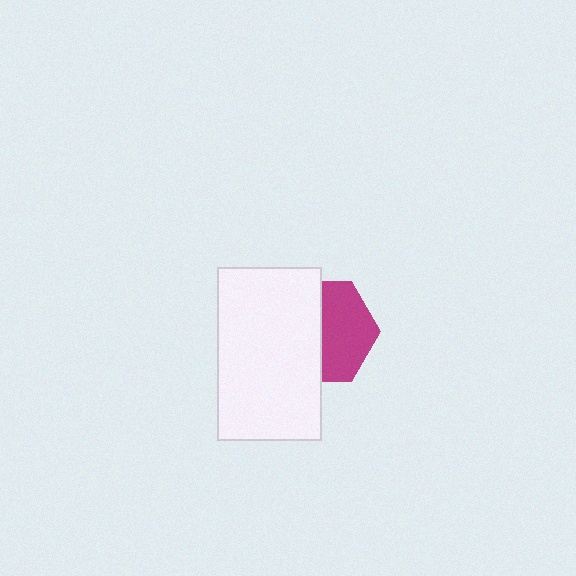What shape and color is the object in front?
The object in front is a white rectangle.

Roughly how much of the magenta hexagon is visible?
About half of it is visible (roughly 51%).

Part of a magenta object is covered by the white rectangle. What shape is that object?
It is a hexagon.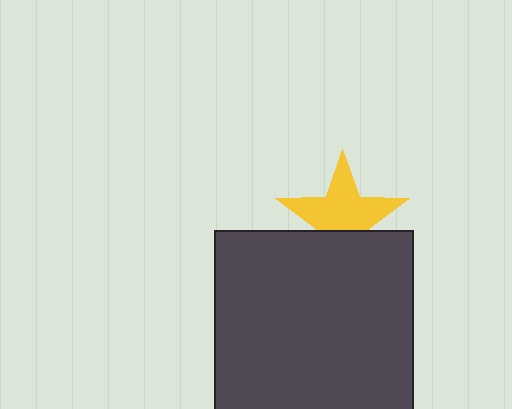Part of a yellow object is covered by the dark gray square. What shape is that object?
It is a star.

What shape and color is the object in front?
The object in front is a dark gray square.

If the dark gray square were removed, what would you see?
You would see the complete yellow star.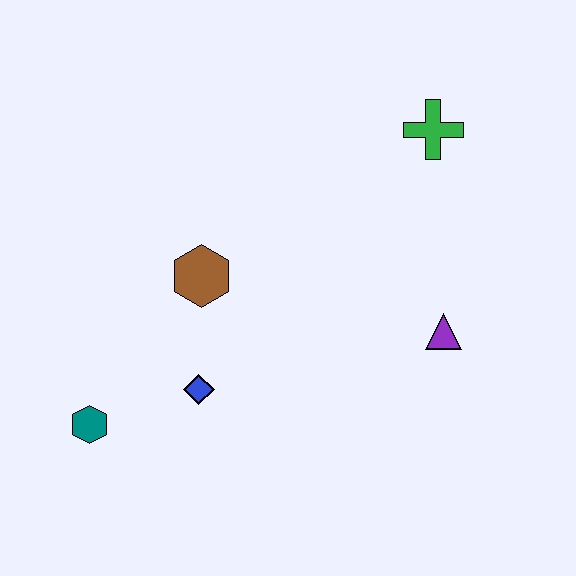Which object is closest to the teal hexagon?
The blue diamond is closest to the teal hexagon.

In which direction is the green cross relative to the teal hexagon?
The green cross is to the right of the teal hexagon.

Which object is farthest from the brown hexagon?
The green cross is farthest from the brown hexagon.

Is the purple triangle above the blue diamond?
Yes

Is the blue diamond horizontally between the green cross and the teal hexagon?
Yes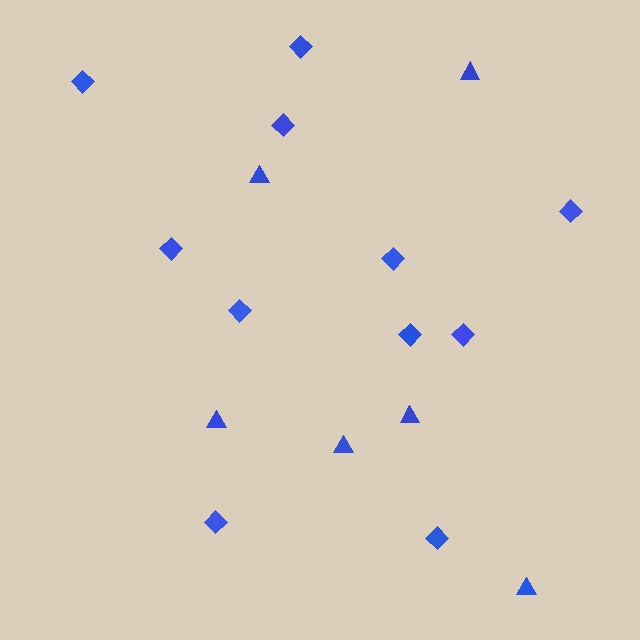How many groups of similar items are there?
There are 2 groups: one group of triangles (6) and one group of diamonds (11).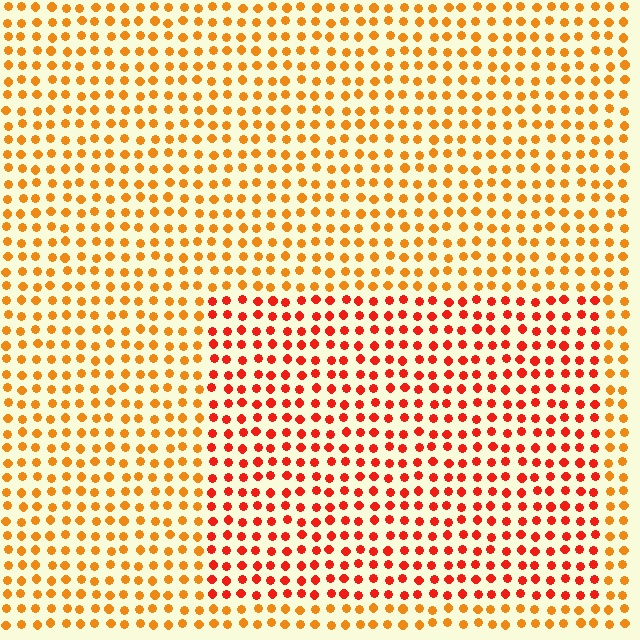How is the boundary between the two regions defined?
The boundary is defined purely by a slight shift in hue (about 30 degrees). Spacing, size, and orientation are identical on both sides.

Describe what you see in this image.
The image is filled with small orange elements in a uniform arrangement. A rectangle-shaped region is visible where the elements are tinted to a slightly different hue, forming a subtle color boundary.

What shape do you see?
I see a rectangle.